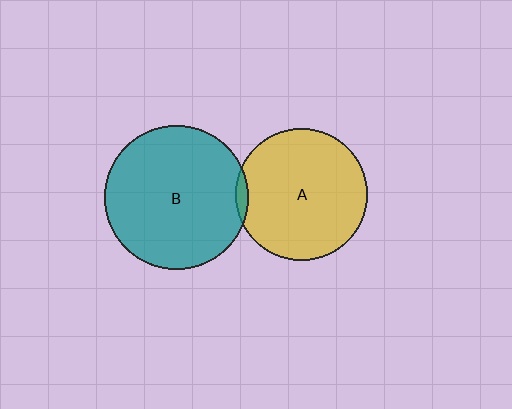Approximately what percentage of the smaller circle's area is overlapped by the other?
Approximately 5%.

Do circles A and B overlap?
Yes.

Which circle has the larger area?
Circle B (teal).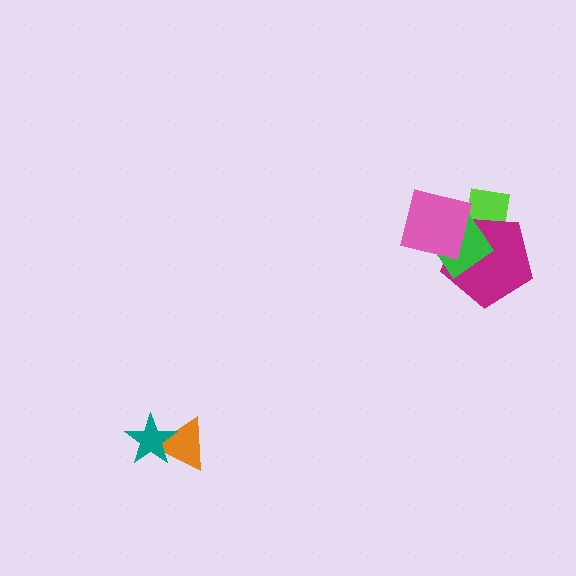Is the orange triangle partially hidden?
Yes, it is partially covered by another shape.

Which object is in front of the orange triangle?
The teal star is in front of the orange triangle.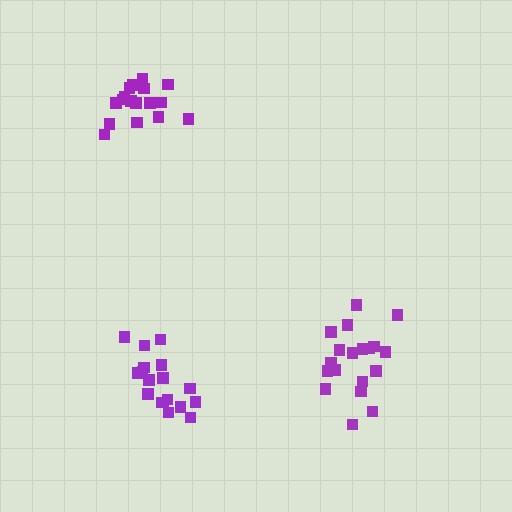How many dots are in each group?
Group 1: 19 dots, Group 2: 18 dots, Group 3: 17 dots (54 total).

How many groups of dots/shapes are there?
There are 3 groups.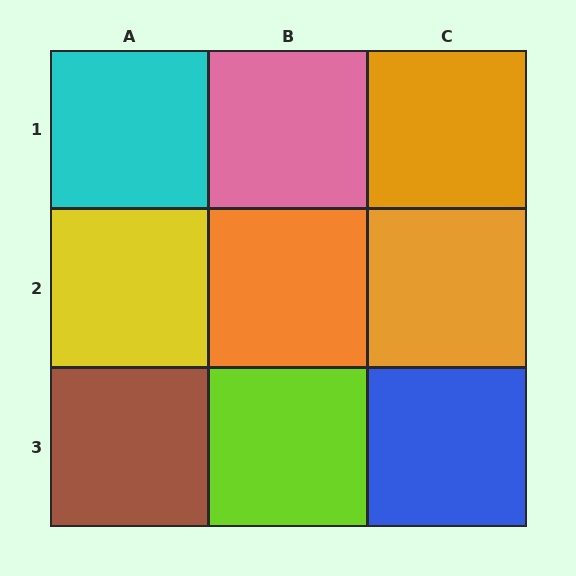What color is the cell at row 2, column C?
Orange.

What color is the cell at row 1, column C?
Orange.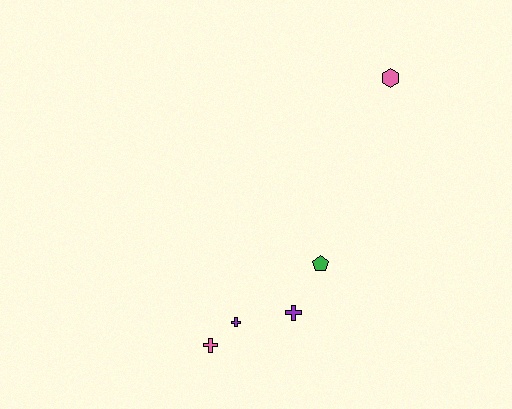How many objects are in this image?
There are 5 objects.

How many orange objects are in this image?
There are no orange objects.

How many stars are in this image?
There are no stars.